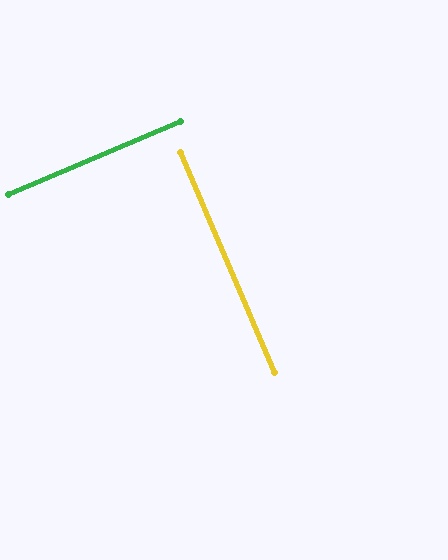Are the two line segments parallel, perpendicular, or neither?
Perpendicular — they meet at approximately 90°.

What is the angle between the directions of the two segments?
Approximately 90 degrees.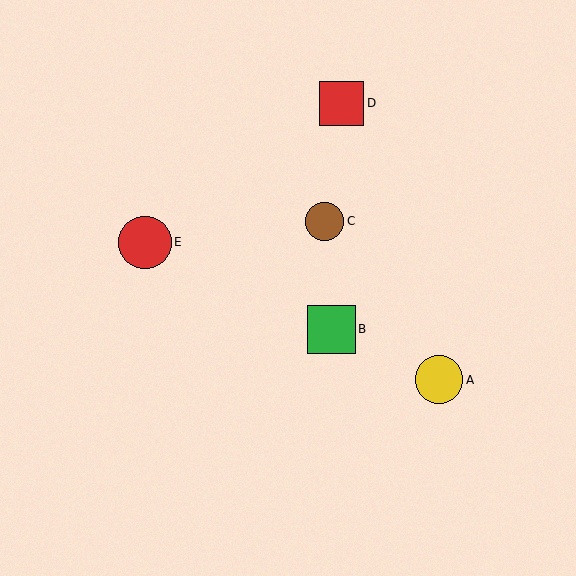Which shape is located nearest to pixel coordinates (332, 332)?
The green square (labeled B) at (331, 329) is nearest to that location.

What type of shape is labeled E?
Shape E is a red circle.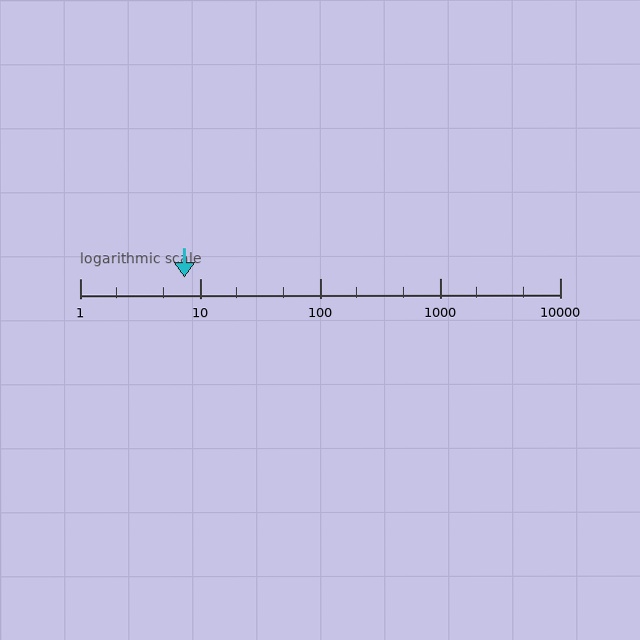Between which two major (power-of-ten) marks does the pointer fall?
The pointer is between 1 and 10.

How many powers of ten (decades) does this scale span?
The scale spans 4 decades, from 1 to 10000.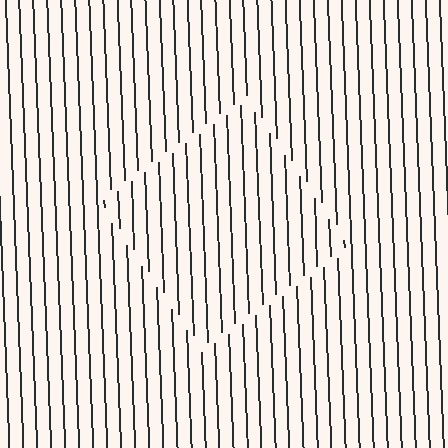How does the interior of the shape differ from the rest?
The interior of the shape contains the same grating, shifted by half a period — the contour is defined by the phase discontinuity where line-ends from the inner and outer gratings abut.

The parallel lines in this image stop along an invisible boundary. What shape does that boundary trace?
An illusory square. The interior of the shape contains the same grating, shifted by half a period — the contour is defined by the phase discontinuity where line-ends from the inner and outer gratings abut.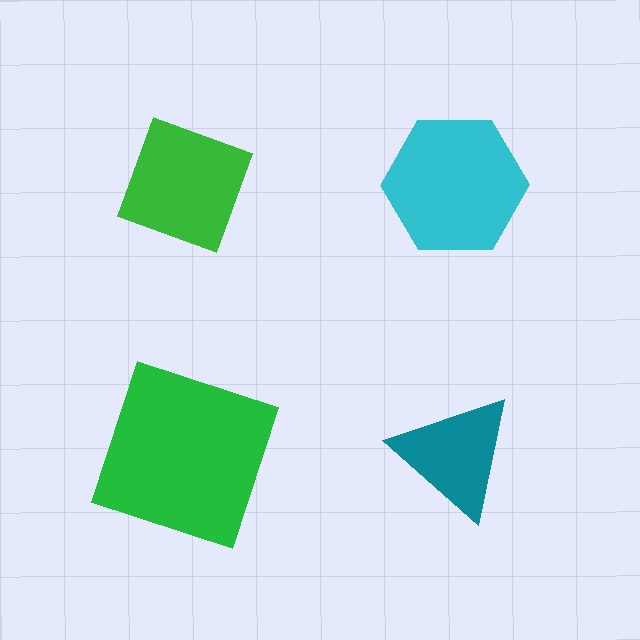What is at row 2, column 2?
A teal triangle.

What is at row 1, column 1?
A green diamond.